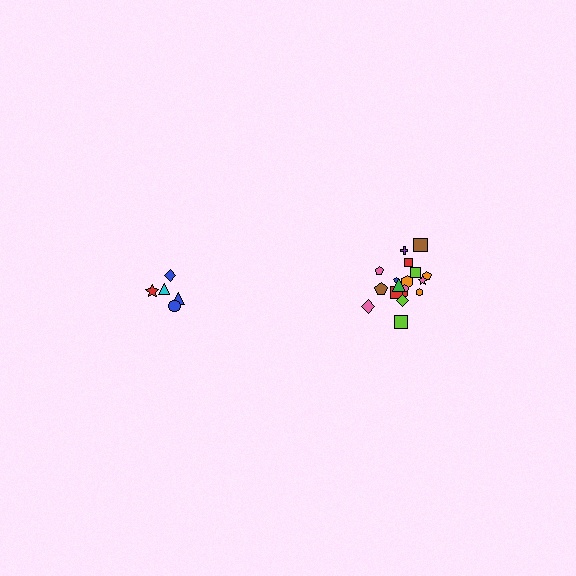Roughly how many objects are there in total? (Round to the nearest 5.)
Roughly 25 objects in total.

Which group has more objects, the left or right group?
The right group.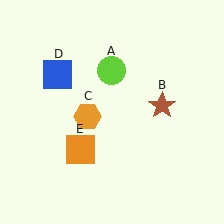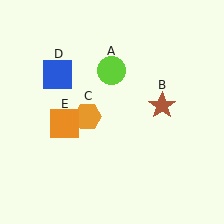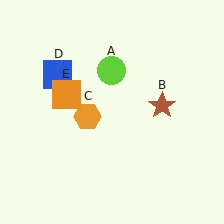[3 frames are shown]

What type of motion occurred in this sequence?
The orange square (object E) rotated clockwise around the center of the scene.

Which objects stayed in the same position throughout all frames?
Lime circle (object A) and brown star (object B) and orange hexagon (object C) and blue square (object D) remained stationary.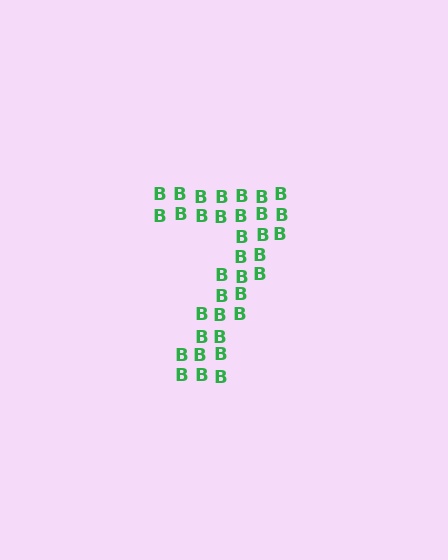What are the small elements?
The small elements are letter B's.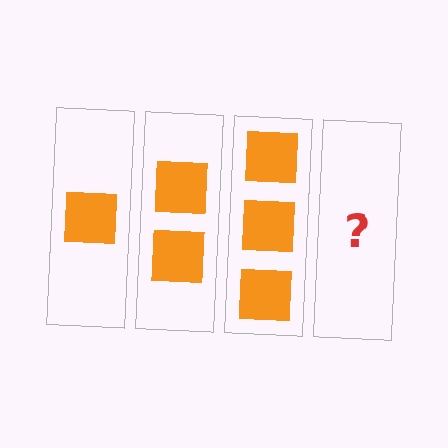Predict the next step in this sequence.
The next step is 4 squares.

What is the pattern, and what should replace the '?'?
The pattern is that each step adds one more square. The '?' should be 4 squares.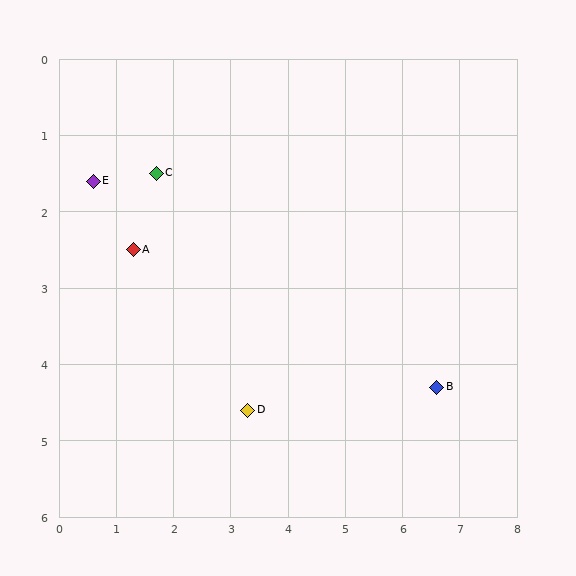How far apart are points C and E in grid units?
Points C and E are about 1.1 grid units apart.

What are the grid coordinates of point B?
Point B is at approximately (6.6, 4.3).